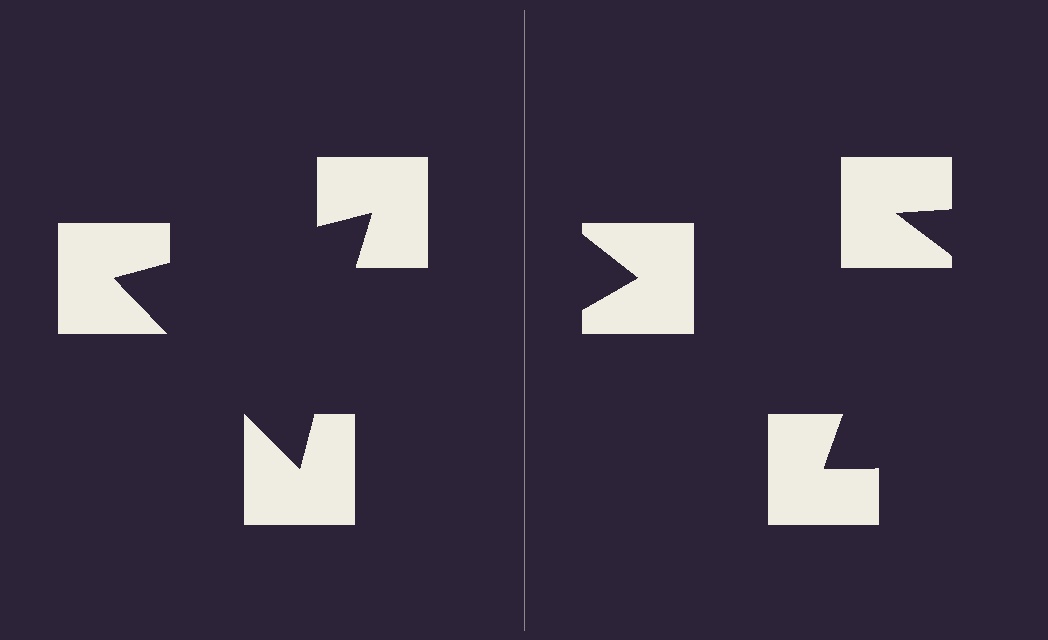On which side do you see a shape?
An illusory triangle appears on the left side. On the right side the wedge cuts are rotated, so no coherent shape forms.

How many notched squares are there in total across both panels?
6 — 3 on each side.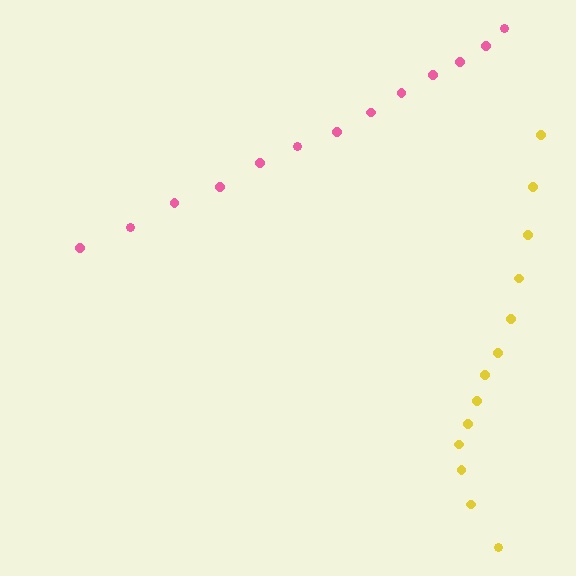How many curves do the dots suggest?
There are 2 distinct paths.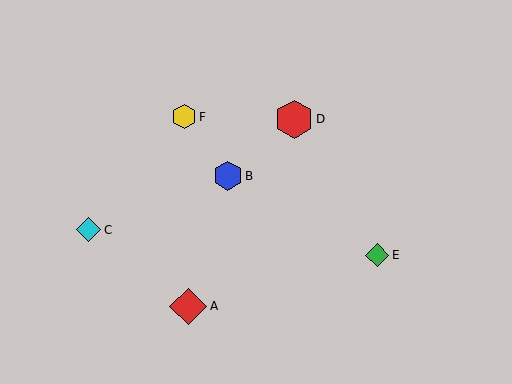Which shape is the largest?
The red hexagon (labeled D) is the largest.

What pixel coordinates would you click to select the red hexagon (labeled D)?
Click at (294, 119) to select the red hexagon D.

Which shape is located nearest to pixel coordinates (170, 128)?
The yellow hexagon (labeled F) at (184, 117) is nearest to that location.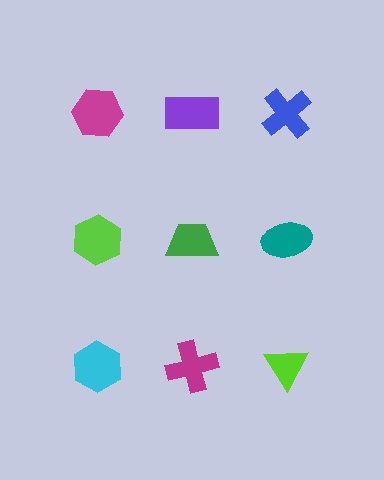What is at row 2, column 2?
A green trapezoid.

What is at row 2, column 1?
A lime hexagon.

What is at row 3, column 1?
A cyan hexagon.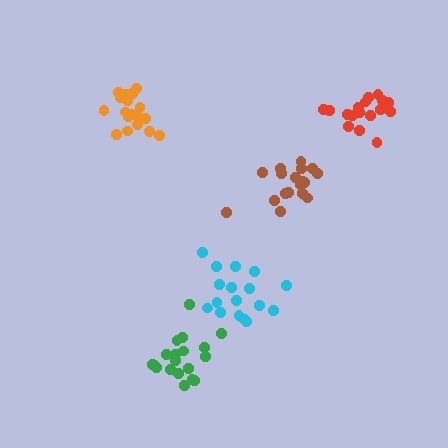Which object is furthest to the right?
The red cluster is rightmost.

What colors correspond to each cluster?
The clusters are colored: red, cyan, green, orange, brown.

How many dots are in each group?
Group 1: 17 dots, Group 2: 17 dots, Group 3: 19 dots, Group 4: 20 dots, Group 5: 18 dots (91 total).